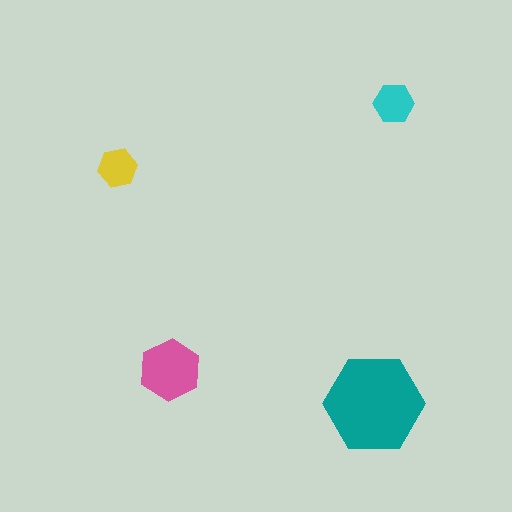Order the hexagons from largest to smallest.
the teal one, the pink one, the cyan one, the yellow one.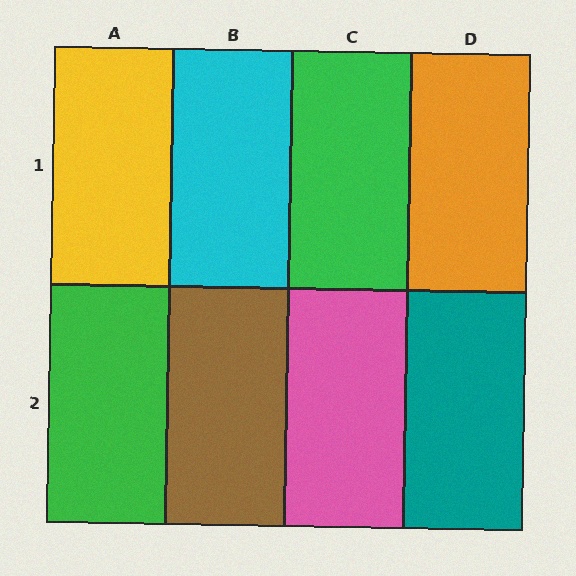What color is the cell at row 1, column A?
Yellow.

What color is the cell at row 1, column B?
Cyan.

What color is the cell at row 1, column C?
Green.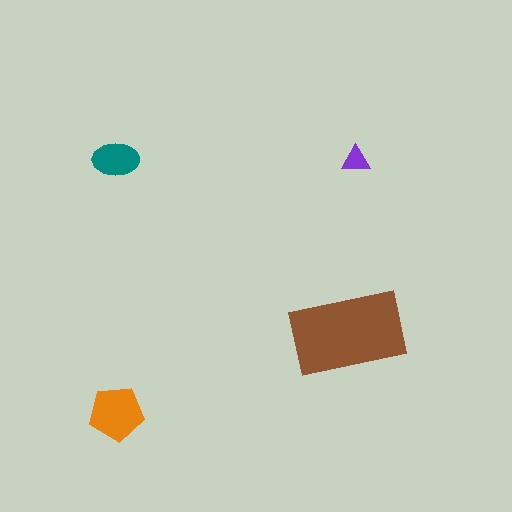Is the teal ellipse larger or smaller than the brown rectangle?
Smaller.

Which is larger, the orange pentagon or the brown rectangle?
The brown rectangle.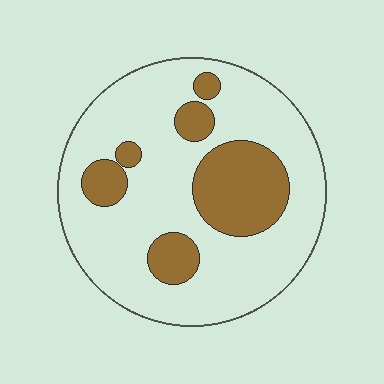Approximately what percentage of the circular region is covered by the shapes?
Approximately 25%.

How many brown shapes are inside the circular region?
6.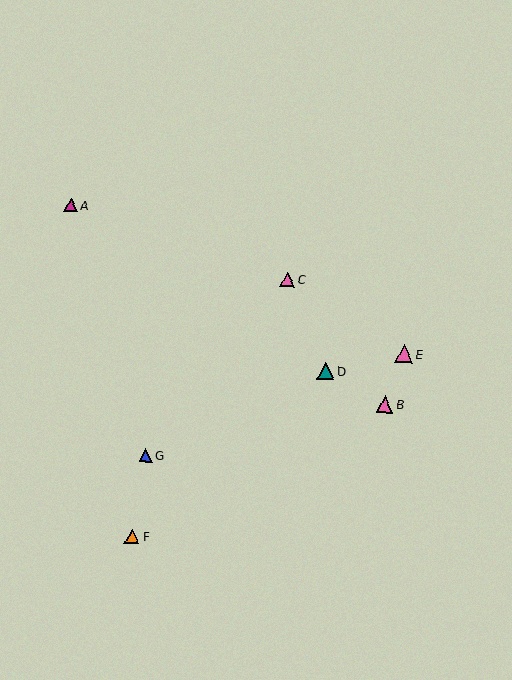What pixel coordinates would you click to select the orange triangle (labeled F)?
Click at (132, 536) to select the orange triangle F.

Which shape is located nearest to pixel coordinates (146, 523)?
The orange triangle (labeled F) at (132, 536) is nearest to that location.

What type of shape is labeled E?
Shape E is a pink triangle.